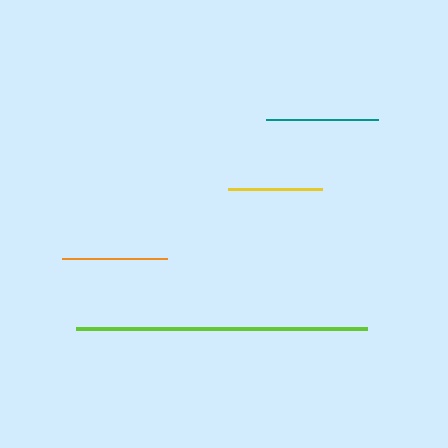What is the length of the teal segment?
The teal segment is approximately 112 pixels long.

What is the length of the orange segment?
The orange segment is approximately 104 pixels long.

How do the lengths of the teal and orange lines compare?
The teal and orange lines are approximately the same length.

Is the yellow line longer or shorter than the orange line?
The orange line is longer than the yellow line.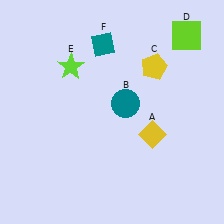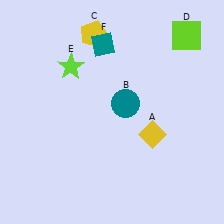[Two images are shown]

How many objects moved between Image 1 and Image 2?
1 object moved between the two images.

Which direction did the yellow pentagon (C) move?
The yellow pentagon (C) moved left.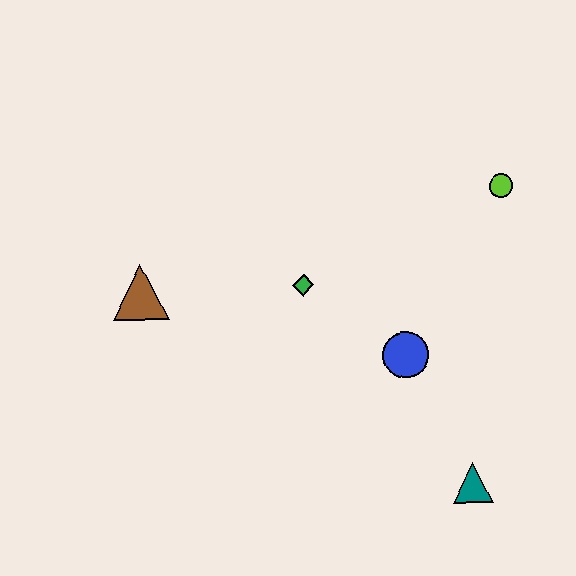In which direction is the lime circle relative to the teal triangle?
The lime circle is above the teal triangle.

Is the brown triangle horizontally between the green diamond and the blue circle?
No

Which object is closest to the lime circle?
The blue circle is closest to the lime circle.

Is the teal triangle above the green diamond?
No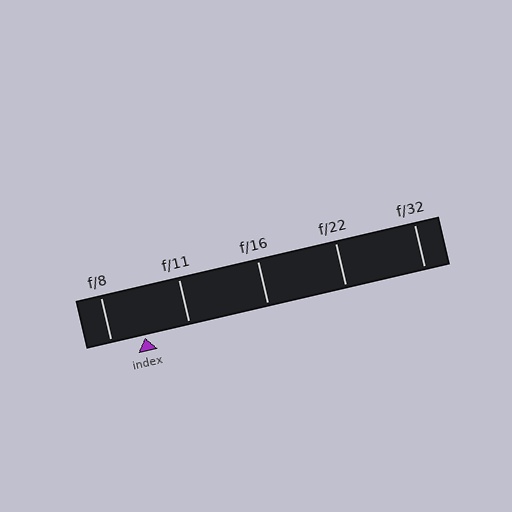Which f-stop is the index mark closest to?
The index mark is closest to f/8.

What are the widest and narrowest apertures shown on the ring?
The widest aperture shown is f/8 and the narrowest is f/32.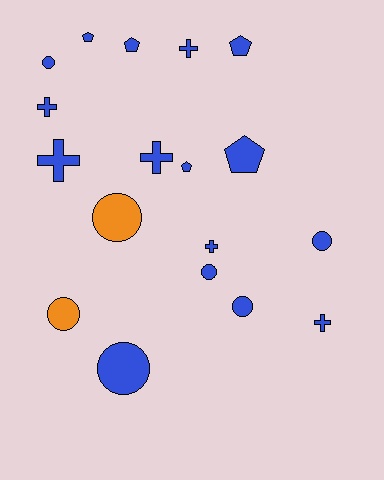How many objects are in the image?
There are 18 objects.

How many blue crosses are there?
There are 6 blue crosses.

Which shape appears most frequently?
Circle, with 7 objects.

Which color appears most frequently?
Blue, with 16 objects.